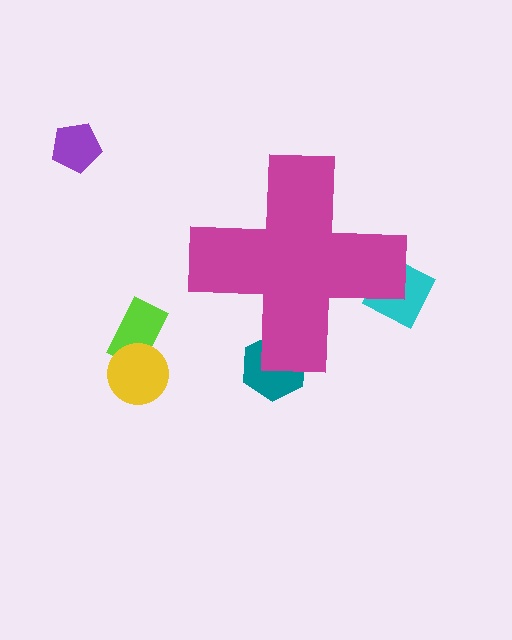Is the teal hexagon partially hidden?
Yes, the teal hexagon is partially hidden behind the magenta cross.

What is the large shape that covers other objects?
A magenta cross.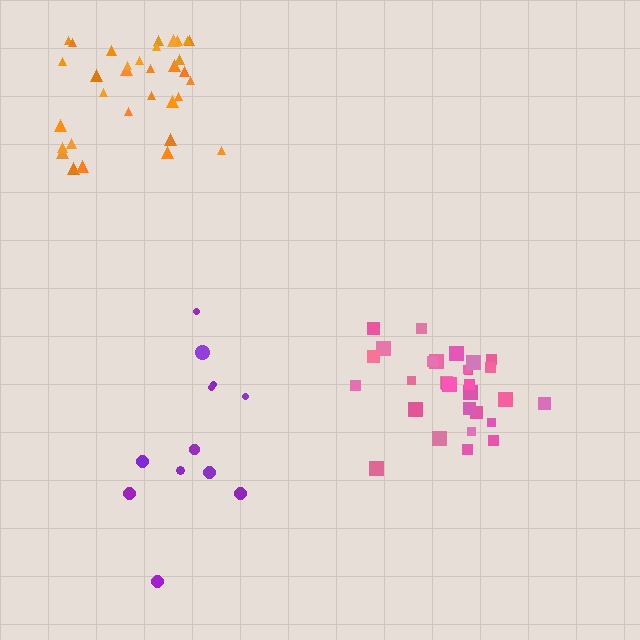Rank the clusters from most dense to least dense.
pink, orange, purple.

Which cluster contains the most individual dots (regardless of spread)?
Orange (33).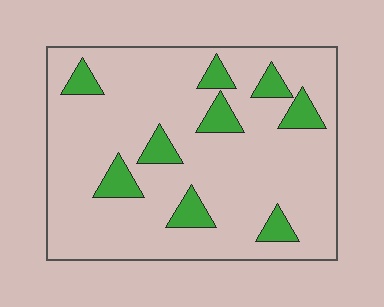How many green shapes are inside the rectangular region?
9.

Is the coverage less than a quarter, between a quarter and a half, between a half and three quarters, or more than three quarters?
Less than a quarter.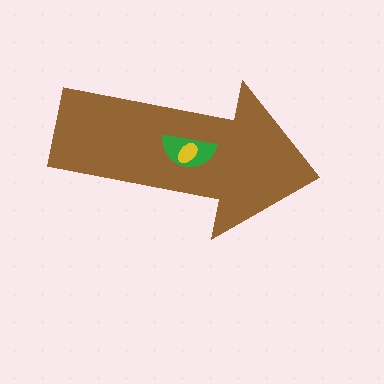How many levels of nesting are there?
3.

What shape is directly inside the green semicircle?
The yellow ellipse.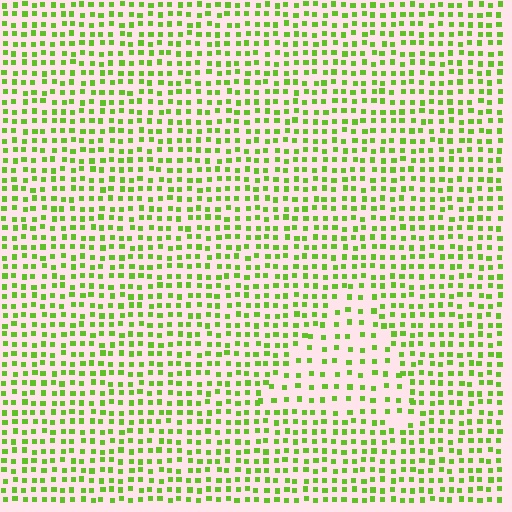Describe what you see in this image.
The image contains small lime elements arranged at two different densities. A triangle-shaped region is visible where the elements are less densely packed than the surrounding area.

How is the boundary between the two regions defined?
The boundary is defined by a change in element density (approximately 1.7x ratio). All elements are the same color, size, and shape.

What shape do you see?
I see a triangle.